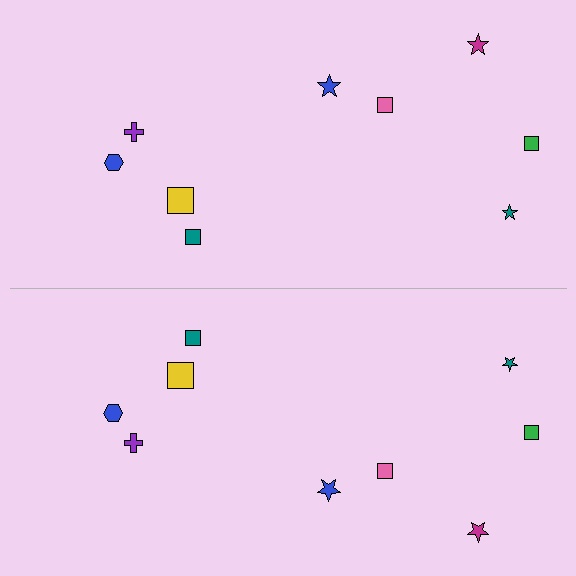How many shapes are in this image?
There are 18 shapes in this image.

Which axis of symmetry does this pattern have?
The pattern has a horizontal axis of symmetry running through the center of the image.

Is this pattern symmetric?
Yes, this pattern has bilateral (reflection) symmetry.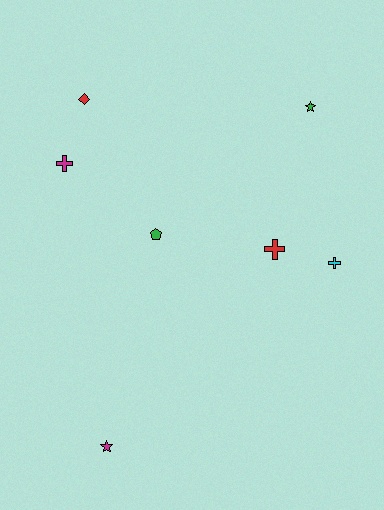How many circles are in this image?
There are no circles.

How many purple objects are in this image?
There are no purple objects.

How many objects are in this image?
There are 7 objects.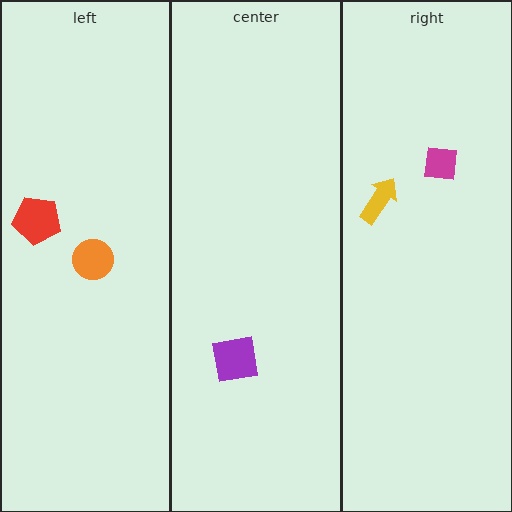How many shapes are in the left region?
2.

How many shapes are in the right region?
2.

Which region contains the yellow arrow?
The right region.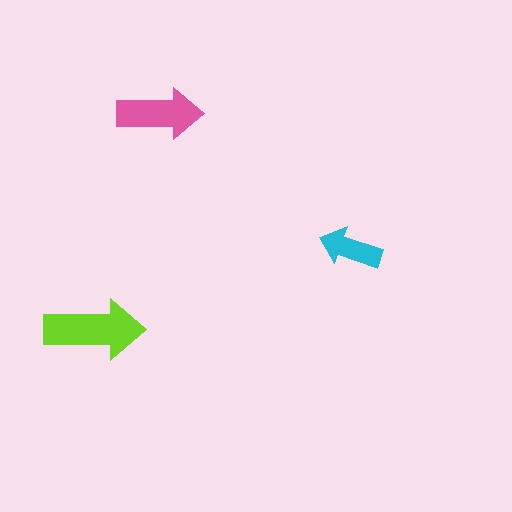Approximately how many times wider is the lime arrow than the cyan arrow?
About 1.5 times wider.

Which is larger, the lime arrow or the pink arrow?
The lime one.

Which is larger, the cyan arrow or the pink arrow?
The pink one.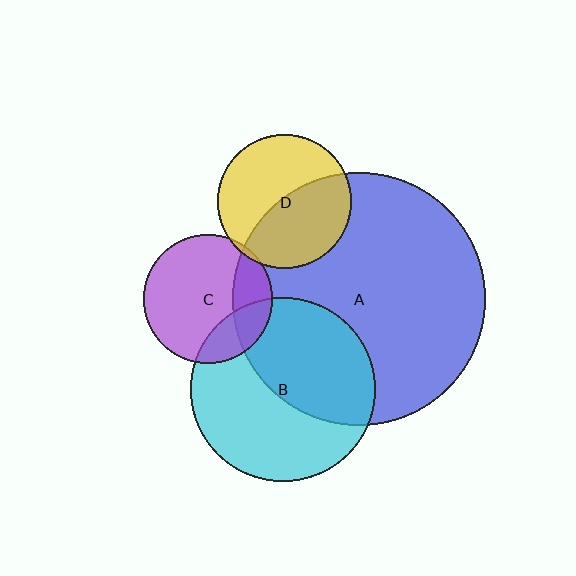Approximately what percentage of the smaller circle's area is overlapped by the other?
Approximately 45%.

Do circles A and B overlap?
Yes.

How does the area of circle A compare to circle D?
Approximately 3.6 times.